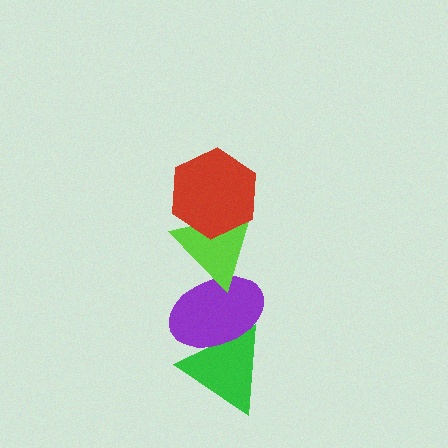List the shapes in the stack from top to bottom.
From top to bottom: the red hexagon, the lime triangle, the purple ellipse, the green triangle.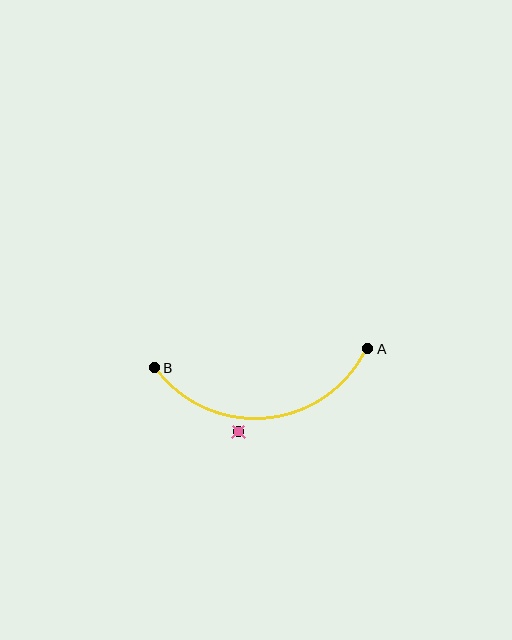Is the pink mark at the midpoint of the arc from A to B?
No — the pink mark does not lie on the arc at all. It sits slightly outside the curve.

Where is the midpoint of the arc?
The arc midpoint is the point on the curve farthest from the straight line joining A and B. It sits below that line.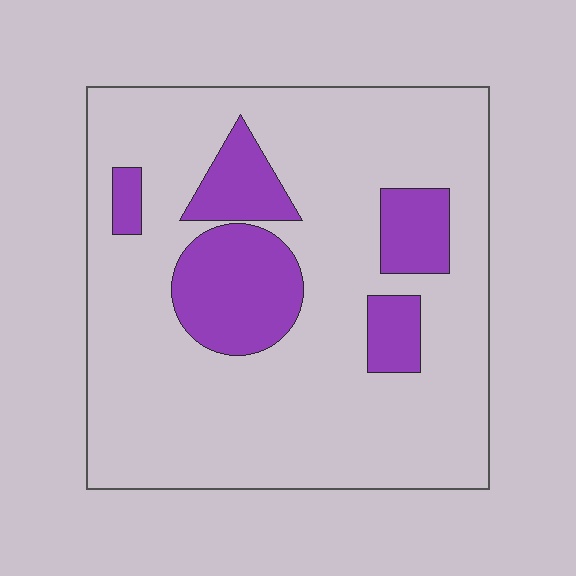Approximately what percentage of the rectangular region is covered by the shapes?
Approximately 20%.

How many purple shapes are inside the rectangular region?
5.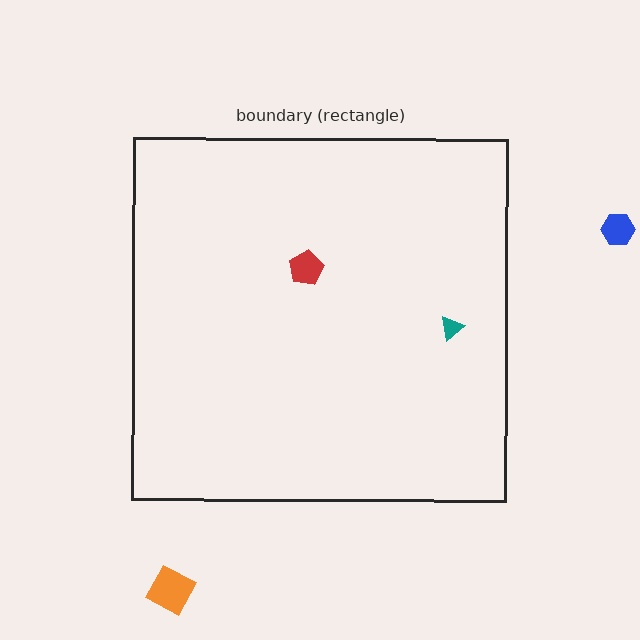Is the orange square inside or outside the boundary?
Outside.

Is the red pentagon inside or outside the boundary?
Inside.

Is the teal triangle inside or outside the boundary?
Inside.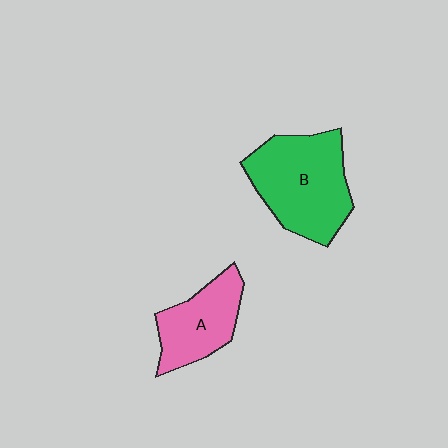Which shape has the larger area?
Shape B (green).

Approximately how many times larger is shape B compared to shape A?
Approximately 1.6 times.